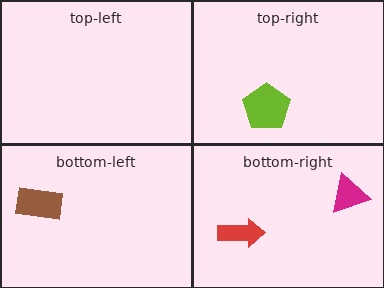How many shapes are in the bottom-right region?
2.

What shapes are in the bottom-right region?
The magenta triangle, the red arrow.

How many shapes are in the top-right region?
1.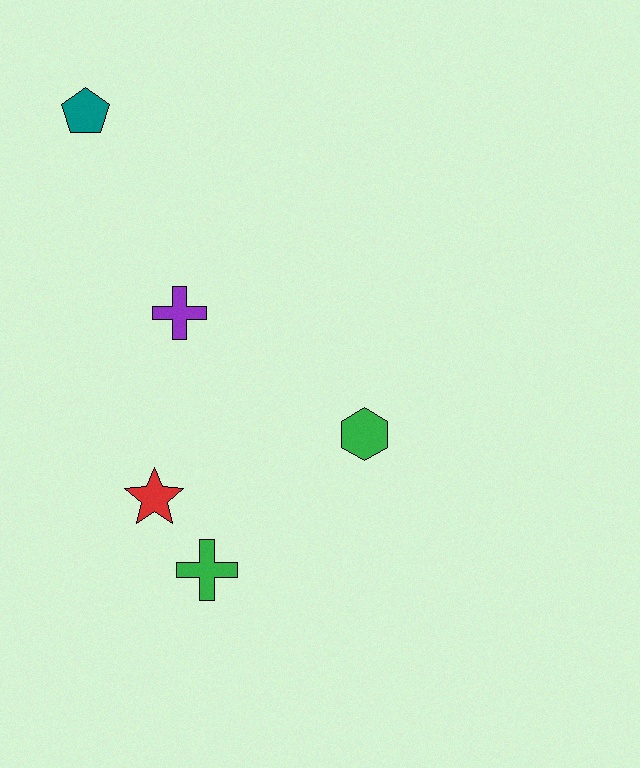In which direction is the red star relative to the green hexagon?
The red star is to the left of the green hexagon.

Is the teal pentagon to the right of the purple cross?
No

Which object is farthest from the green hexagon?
The teal pentagon is farthest from the green hexagon.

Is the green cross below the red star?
Yes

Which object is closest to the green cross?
The red star is closest to the green cross.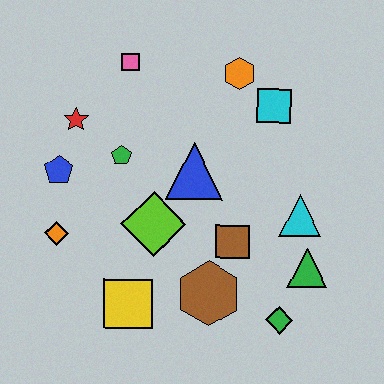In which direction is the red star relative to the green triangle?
The red star is to the left of the green triangle.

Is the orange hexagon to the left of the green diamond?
Yes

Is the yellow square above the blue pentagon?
No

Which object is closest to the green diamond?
The green triangle is closest to the green diamond.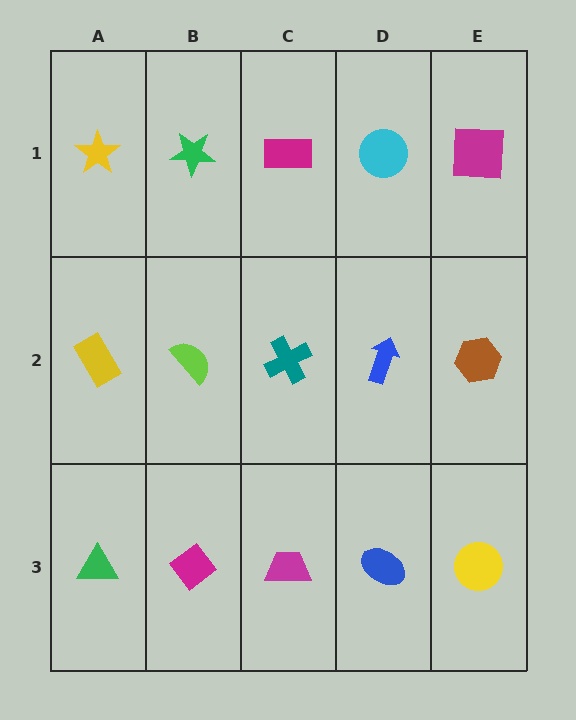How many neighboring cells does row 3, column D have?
3.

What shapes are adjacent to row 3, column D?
A blue arrow (row 2, column D), a magenta trapezoid (row 3, column C), a yellow circle (row 3, column E).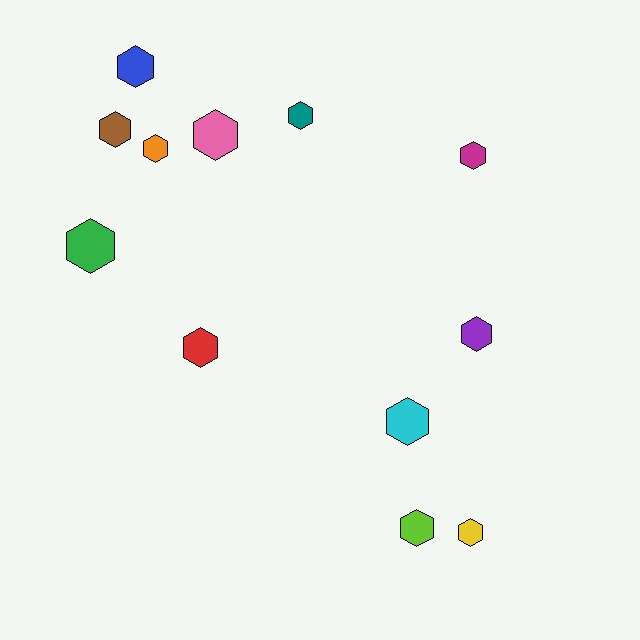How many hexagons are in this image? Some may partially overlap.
There are 12 hexagons.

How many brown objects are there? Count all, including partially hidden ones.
There is 1 brown object.